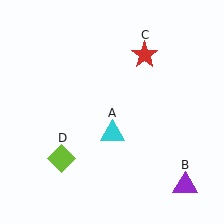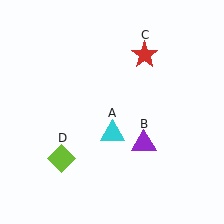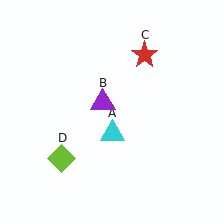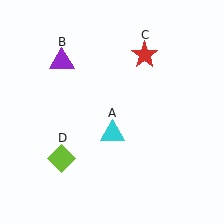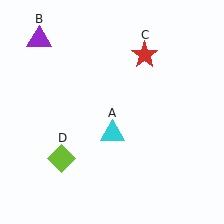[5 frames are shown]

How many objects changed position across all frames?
1 object changed position: purple triangle (object B).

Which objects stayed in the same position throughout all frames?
Cyan triangle (object A) and red star (object C) and lime diamond (object D) remained stationary.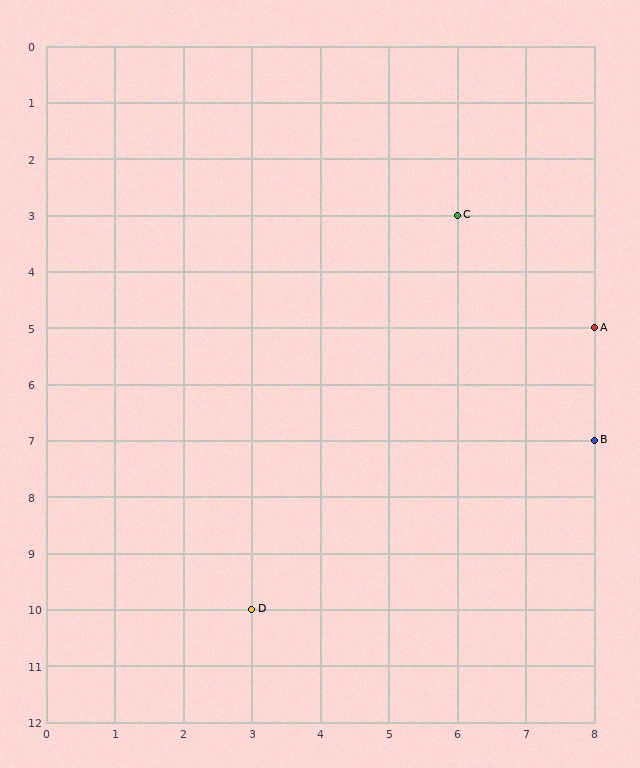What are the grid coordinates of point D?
Point D is at grid coordinates (3, 10).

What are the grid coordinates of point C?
Point C is at grid coordinates (6, 3).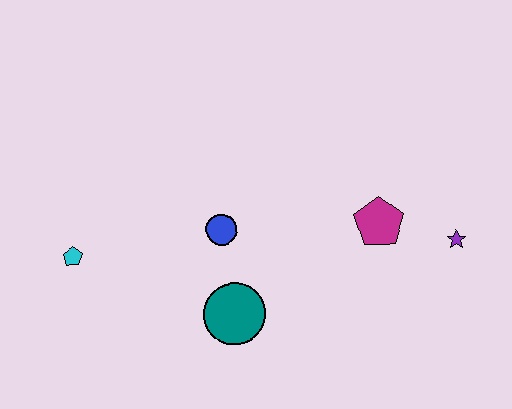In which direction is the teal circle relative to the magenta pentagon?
The teal circle is to the left of the magenta pentagon.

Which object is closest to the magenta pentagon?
The purple star is closest to the magenta pentagon.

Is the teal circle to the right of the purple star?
No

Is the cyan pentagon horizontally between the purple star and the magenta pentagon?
No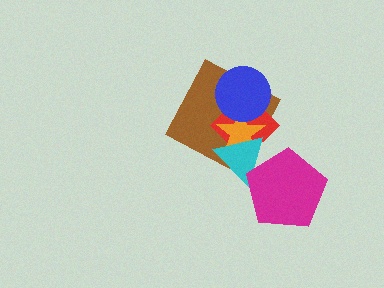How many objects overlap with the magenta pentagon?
1 object overlaps with the magenta pentagon.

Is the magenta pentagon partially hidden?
No, no other shape covers it.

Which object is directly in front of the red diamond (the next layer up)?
The orange star is directly in front of the red diamond.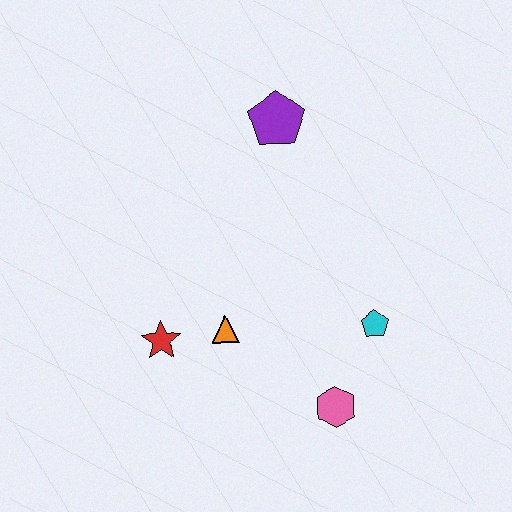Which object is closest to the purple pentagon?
The orange triangle is closest to the purple pentagon.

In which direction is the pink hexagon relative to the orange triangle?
The pink hexagon is to the right of the orange triangle.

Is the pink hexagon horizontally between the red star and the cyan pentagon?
Yes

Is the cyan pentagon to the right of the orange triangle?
Yes